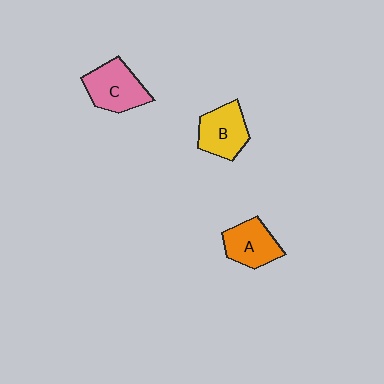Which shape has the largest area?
Shape C (pink).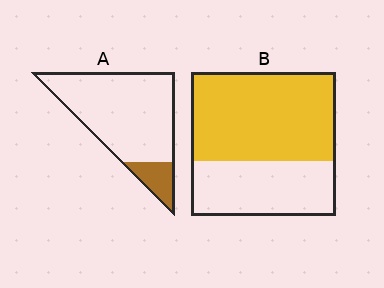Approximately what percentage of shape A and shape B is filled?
A is approximately 15% and B is approximately 60%.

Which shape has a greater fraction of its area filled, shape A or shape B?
Shape B.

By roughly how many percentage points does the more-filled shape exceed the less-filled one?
By roughly 50 percentage points (B over A).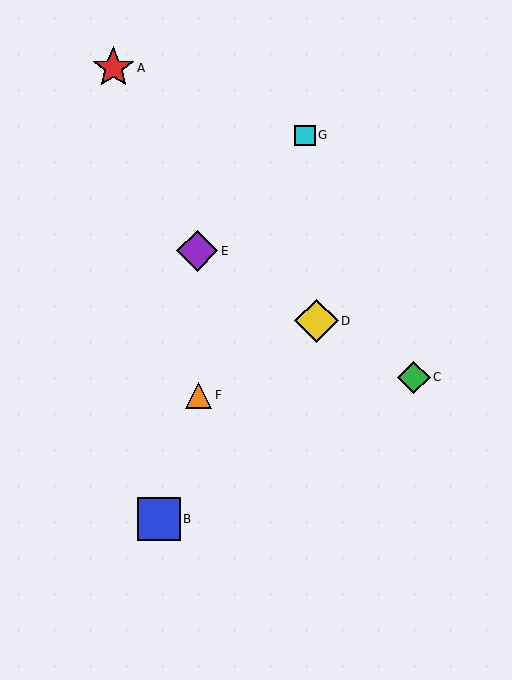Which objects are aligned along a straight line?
Objects C, D, E are aligned along a straight line.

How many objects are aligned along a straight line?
3 objects (C, D, E) are aligned along a straight line.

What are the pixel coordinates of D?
Object D is at (317, 321).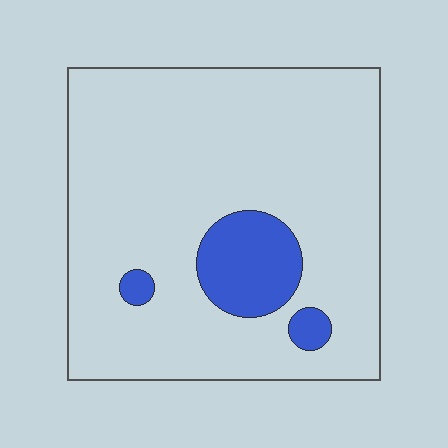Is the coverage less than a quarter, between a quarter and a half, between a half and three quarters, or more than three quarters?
Less than a quarter.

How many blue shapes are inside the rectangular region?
3.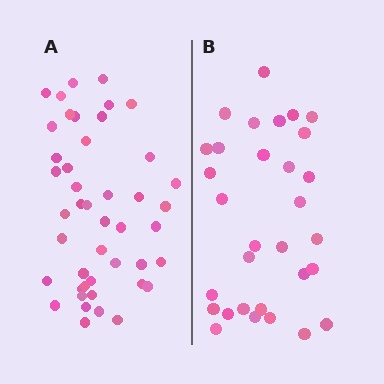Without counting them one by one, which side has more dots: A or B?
Region A (the left region) has more dots.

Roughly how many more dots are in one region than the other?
Region A has approximately 15 more dots than region B.